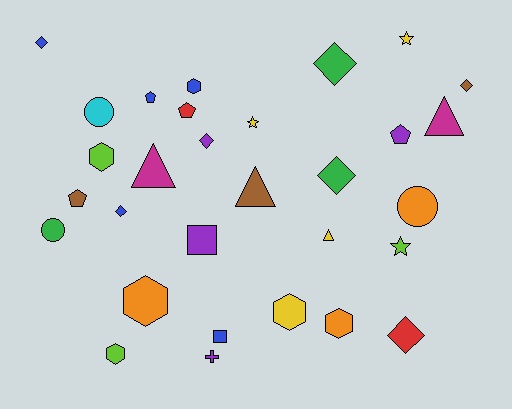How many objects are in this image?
There are 30 objects.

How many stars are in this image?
There are 3 stars.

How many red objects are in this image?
There are 2 red objects.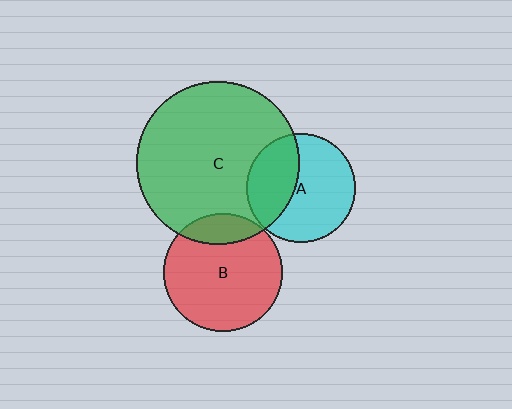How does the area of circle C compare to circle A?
Approximately 2.3 times.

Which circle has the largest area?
Circle C (green).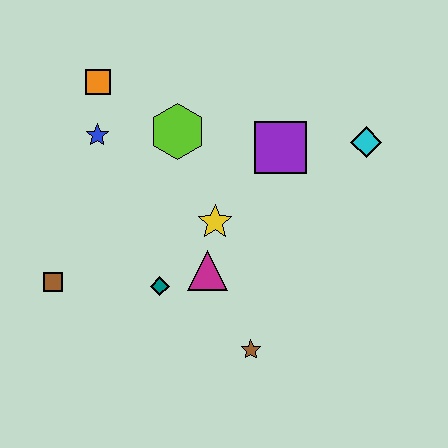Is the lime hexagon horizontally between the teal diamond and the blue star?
No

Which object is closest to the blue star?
The orange square is closest to the blue star.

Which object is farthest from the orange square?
The brown star is farthest from the orange square.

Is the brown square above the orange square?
No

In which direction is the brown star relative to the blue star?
The brown star is below the blue star.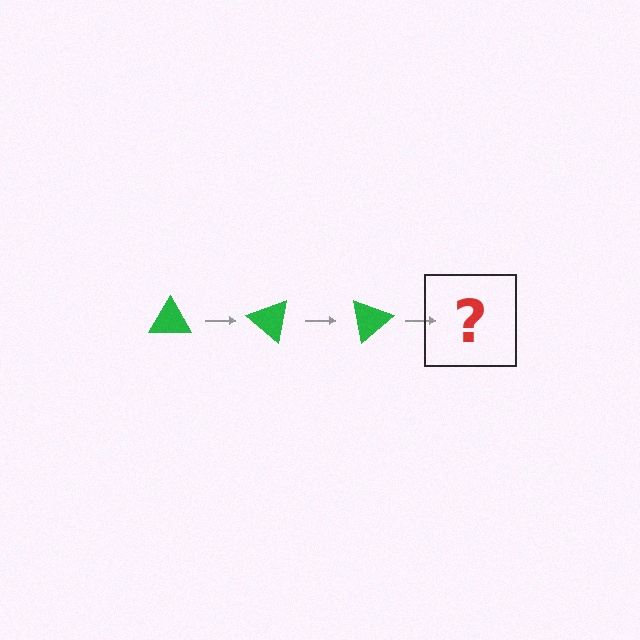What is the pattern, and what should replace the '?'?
The pattern is that the triangle rotates 40 degrees each step. The '?' should be a green triangle rotated 120 degrees.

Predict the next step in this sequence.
The next step is a green triangle rotated 120 degrees.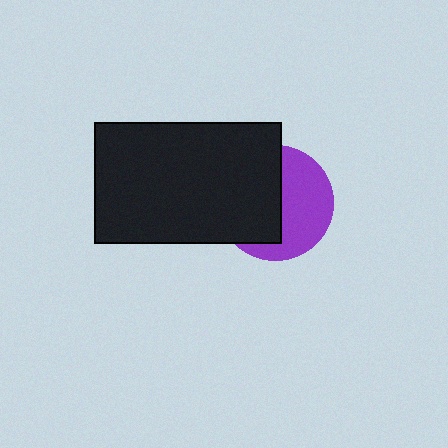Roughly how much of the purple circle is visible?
About half of it is visible (roughly 49%).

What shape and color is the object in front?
The object in front is a black rectangle.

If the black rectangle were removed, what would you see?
You would see the complete purple circle.